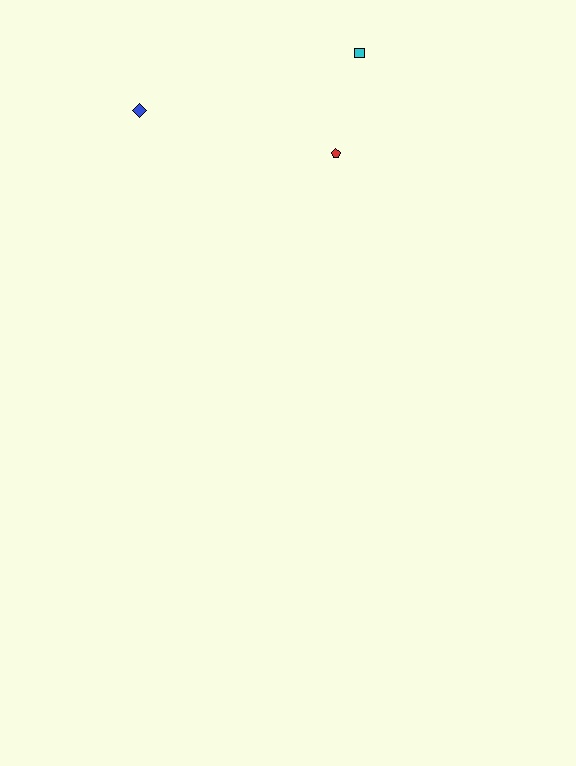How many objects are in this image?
There are 3 objects.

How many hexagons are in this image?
There are no hexagons.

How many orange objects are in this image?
There are no orange objects.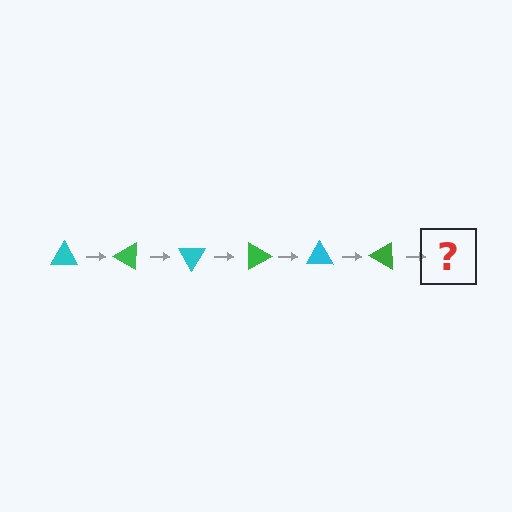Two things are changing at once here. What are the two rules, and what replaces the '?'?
The two rules are that it rotates 30 degrees each step and the color cycles through cyan and green. The '?' should be a cyan triangle, rotated 180 degrees from the start.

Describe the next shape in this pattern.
It should be a cyan triangle, rotated 180 degrees from the start.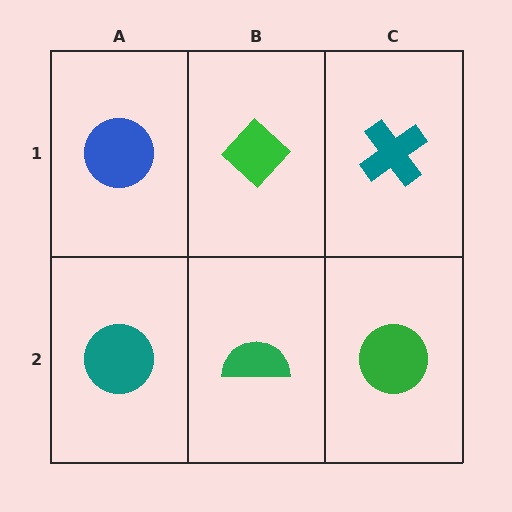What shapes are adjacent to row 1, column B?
A green semicircle (row 2, column B), a blue circle (row 1, column A), a teal cross (row 1, column C).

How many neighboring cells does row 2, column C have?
2.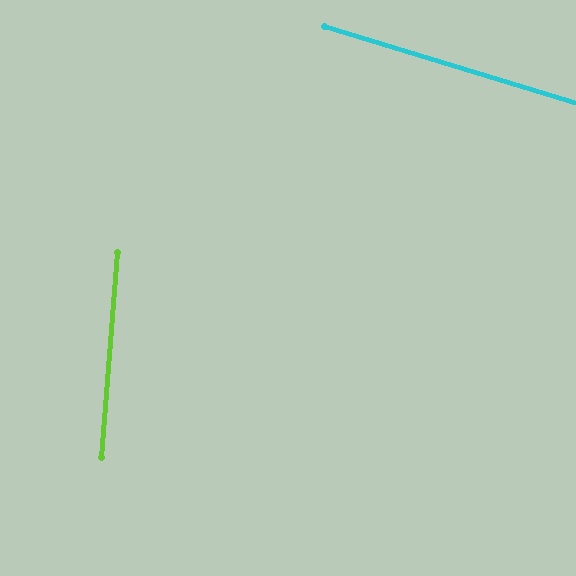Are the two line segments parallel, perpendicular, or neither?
Neither parallel nor perpendicular — they differ by about 77°.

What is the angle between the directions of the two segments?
Approximately 77 degrees.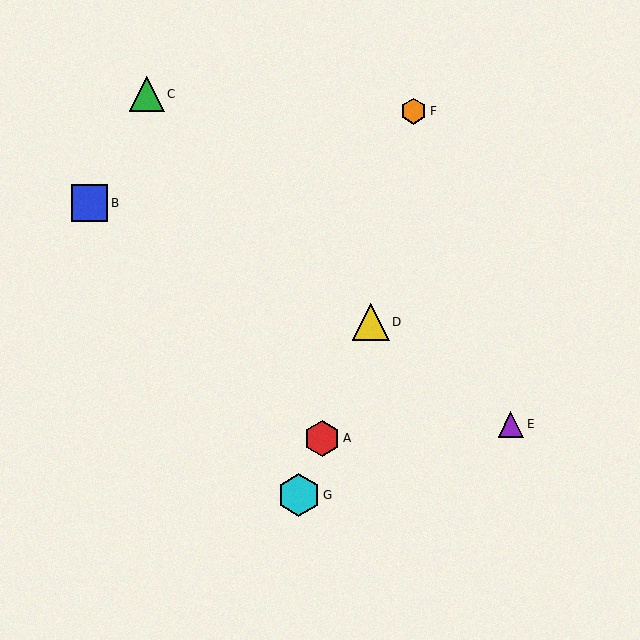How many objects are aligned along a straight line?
3 objects (A, D, G) are aligned along a straight line.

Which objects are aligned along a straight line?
Objects A, D, G are aligned along a straight line.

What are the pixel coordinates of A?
Object A is at (322, 438).